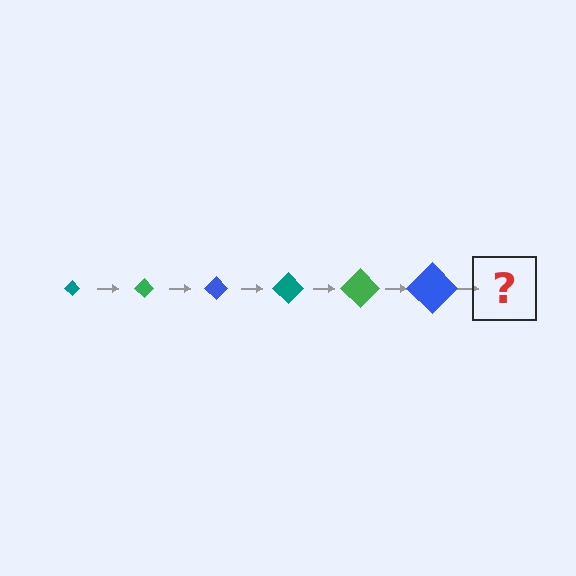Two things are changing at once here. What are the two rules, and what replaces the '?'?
The two rules are that the diamond grows larger each step and the color cycles through teal, green, and blue. The '?' should be a teal diamond, larger than the previous one.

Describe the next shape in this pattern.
It should be a teal diamond, larger than the previous one.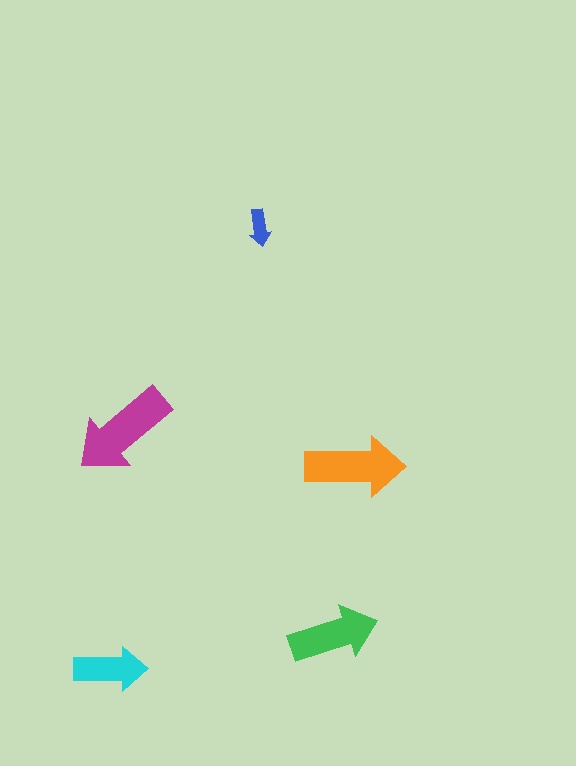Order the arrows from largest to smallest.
the magenta one, the orange one, the green one, the cyan one, the blue one.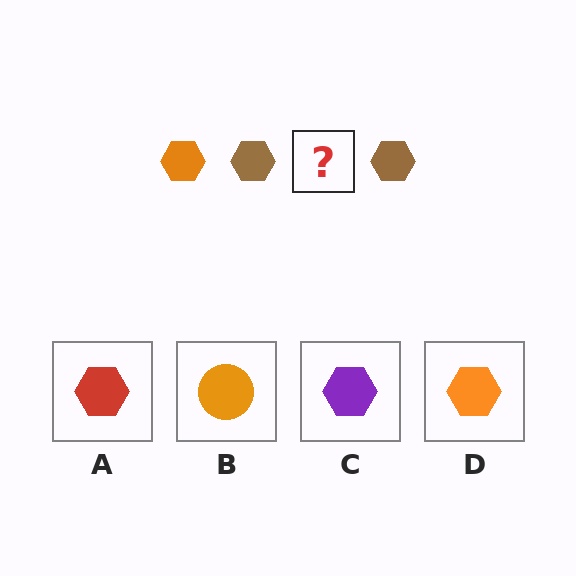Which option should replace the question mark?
Option D.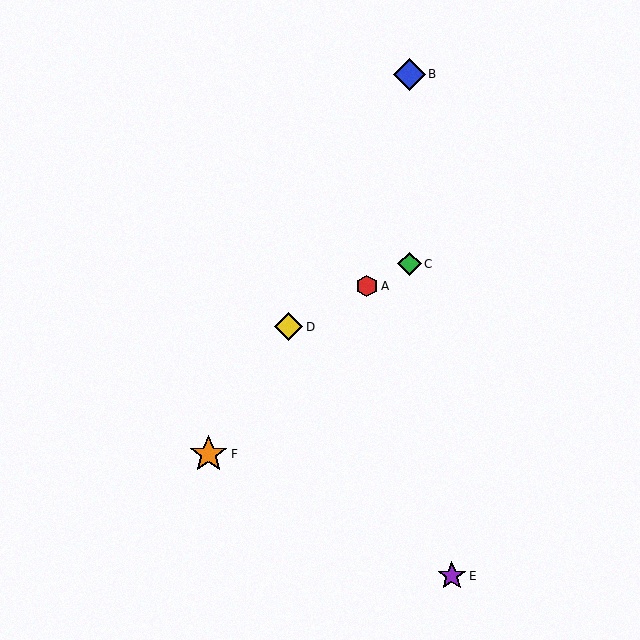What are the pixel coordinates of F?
Object F is at (209, 454).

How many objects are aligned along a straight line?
3 objects (A, C, D) are aligned along a straight line.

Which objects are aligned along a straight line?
Objects A, C, D are aligned along a straight line.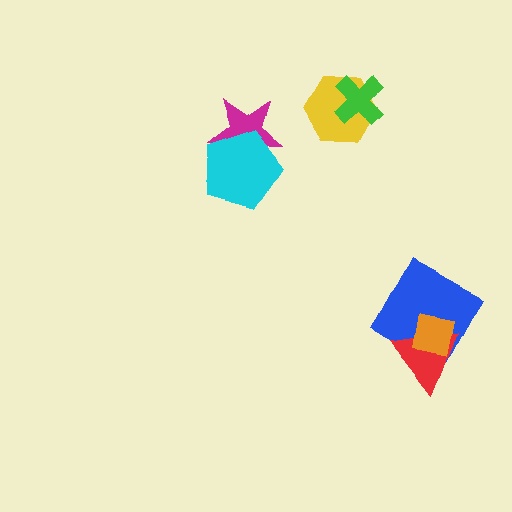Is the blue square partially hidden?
Yes, it is partially covered by another shape.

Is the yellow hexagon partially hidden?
Yes, it is partially covered by another shape.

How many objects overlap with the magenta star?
1 object overlaps with the magenta star.